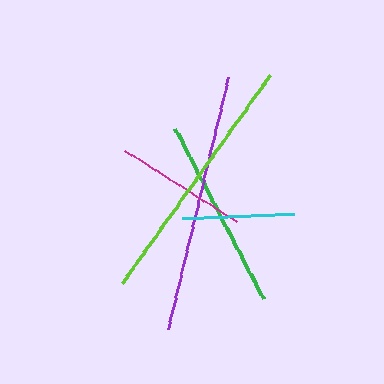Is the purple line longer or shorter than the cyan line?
The purple line is longer than the cyan line.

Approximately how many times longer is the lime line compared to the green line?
The lime line is approximately 1.3 times the length of the green line.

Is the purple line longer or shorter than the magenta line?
The purple line is longer than the magenta line.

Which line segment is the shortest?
The cyan line is the shortest at approximately 111 pixels.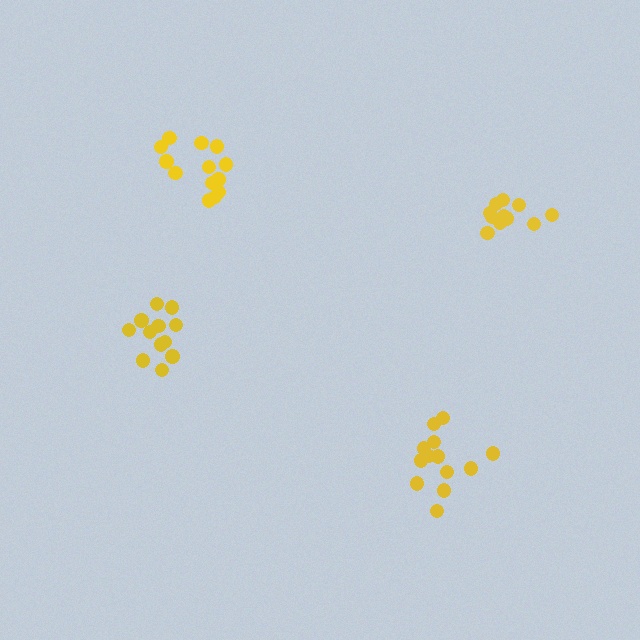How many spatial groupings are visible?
There are 4 spatial groupings.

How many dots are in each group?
Group 1: 11 dots, Group 2: 13 dots, Group 3: 13 dots, Group 4: 12 dots (49 total).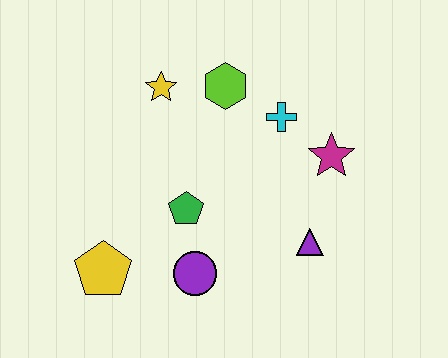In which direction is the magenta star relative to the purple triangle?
The magenta star is above the purple triangle.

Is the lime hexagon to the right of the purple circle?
Yes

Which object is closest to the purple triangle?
The magenta star is closest to the purple triangle.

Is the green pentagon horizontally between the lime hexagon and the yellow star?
Yes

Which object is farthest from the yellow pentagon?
The magenta star is farthest from the yellow pentagon.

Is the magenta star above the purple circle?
Yes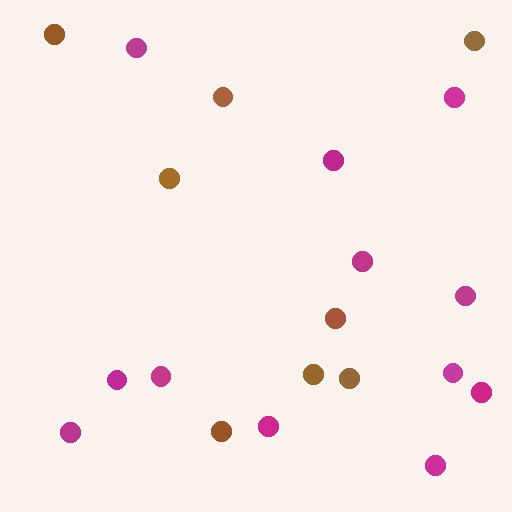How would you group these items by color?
There are 2 groups: one group of magenta circles (12) and one group of brown circles (8).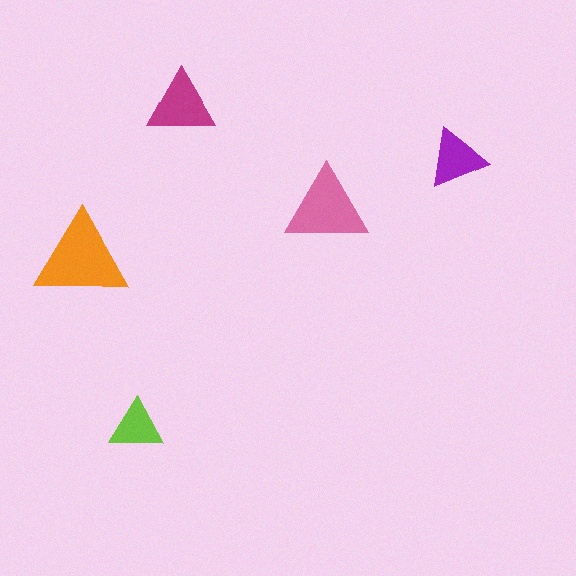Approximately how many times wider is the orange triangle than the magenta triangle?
About 1.5 times wider.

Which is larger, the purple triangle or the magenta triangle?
The magenta one.